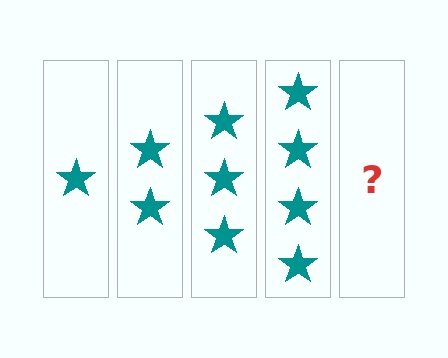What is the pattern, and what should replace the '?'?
The pattern is that each step adds one more star. The '?' should be 5 stars.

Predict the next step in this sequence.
The next step is 5 stars.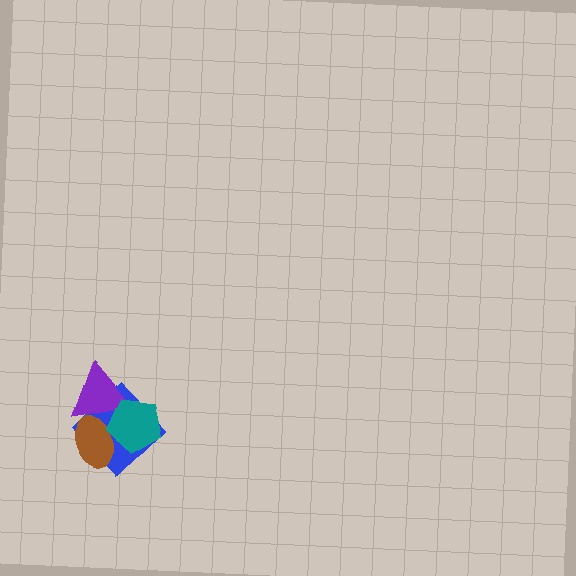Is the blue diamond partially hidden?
Yes, it is partially covered by another shape.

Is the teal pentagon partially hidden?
No, no other shape covers it.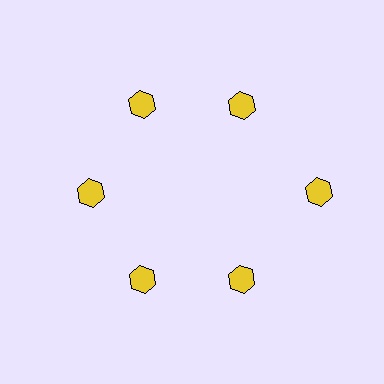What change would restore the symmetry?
The symmetry would be restored by moving it inward, back onto the ring so that all 6 hexagons sit at equal angles and equal distance from the center.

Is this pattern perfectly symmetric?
No. The 6 yellow hexagons are arranged in a ring, but one element near the 3 o'clock position is pushed outward from the center, breaking the 6-fold rotational symmetry.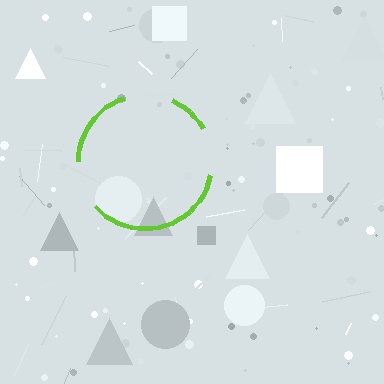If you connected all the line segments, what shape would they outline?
They would outline a circle.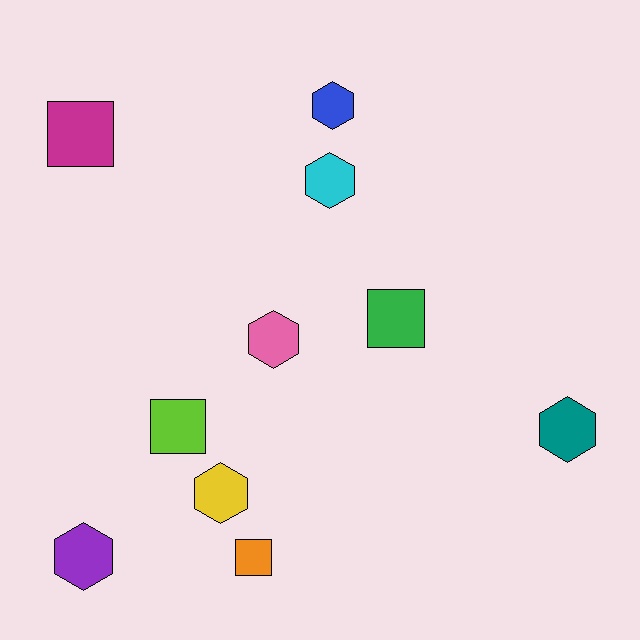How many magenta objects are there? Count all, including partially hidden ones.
There is 1 magenta object.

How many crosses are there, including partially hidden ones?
There are no crosses.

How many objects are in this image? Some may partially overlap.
There are 10 objects.